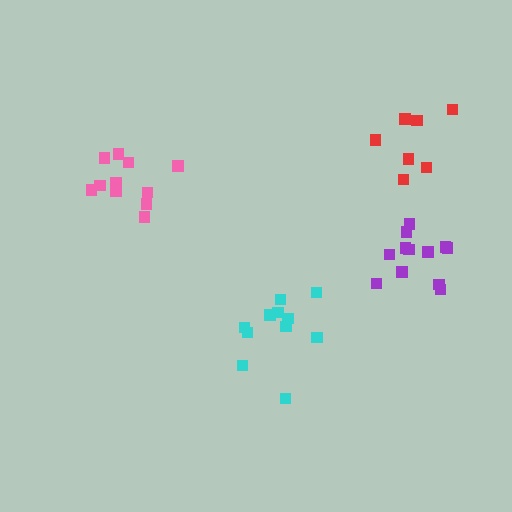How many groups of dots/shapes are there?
There are 4 groups.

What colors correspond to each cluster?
The clusters are colored: pink, red, cyan, purple.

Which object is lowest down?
The cyan cluster is bottommost.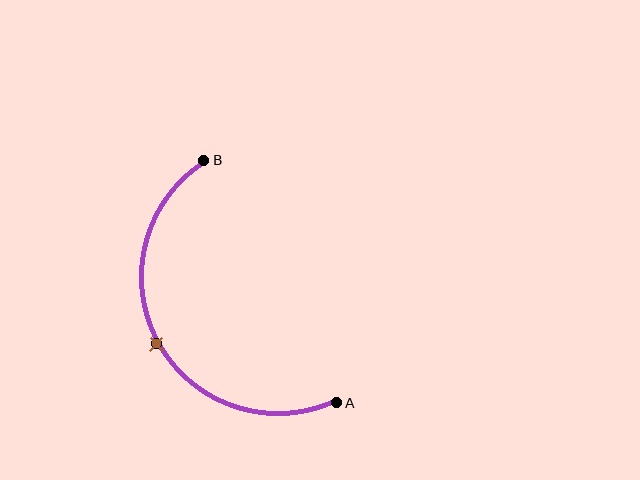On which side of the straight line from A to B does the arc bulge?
The arc bulges to the left of the straight line connecting A and B.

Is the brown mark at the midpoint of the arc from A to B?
Yes. The brown mark lies on the arc at equal arc-length from both A and B — it is the arc midpoint.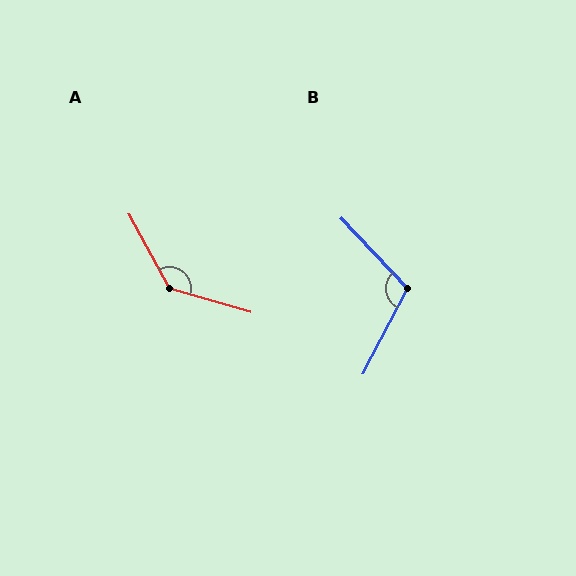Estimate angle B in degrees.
Approximately 109 degrees.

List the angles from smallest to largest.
B (109°), A (134°).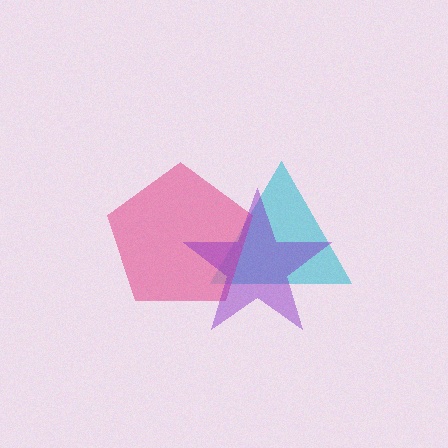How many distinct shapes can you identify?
There are 3 distinct shapes: a cyan triangle, a pink pentagon, a purple star.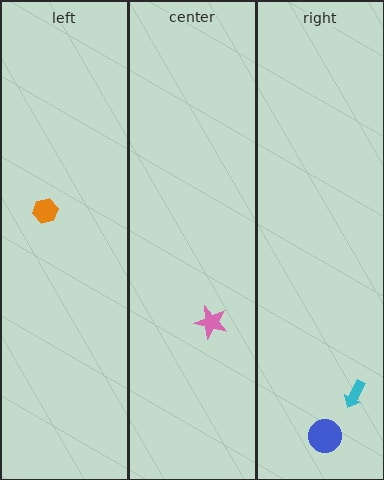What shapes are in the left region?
The orange hexagon.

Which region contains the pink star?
The center region.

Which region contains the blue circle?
The right region.